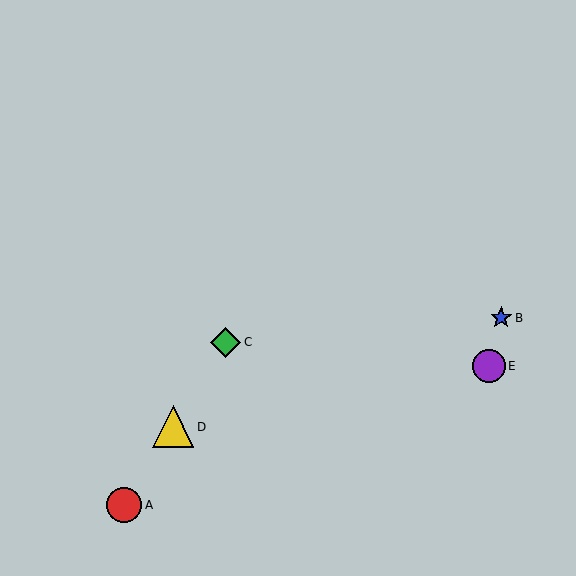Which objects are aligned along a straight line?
Objects A, C, D are aligned along a straight line.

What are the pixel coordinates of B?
Object B is at (501, 318).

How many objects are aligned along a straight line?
3 objects (A, C, D) are aligned along a straight line.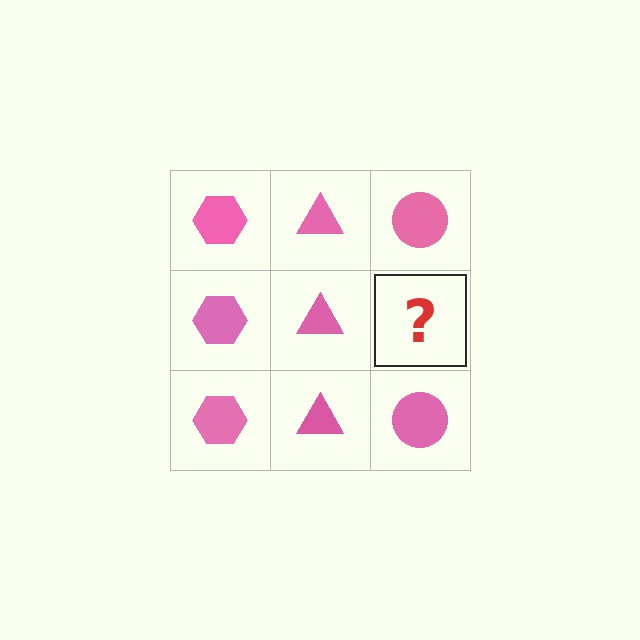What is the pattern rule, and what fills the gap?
The rule is that each column has a consistent shape. The gap should be filled with a pink circle.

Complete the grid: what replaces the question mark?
The question mark should be replaced with a pink circle.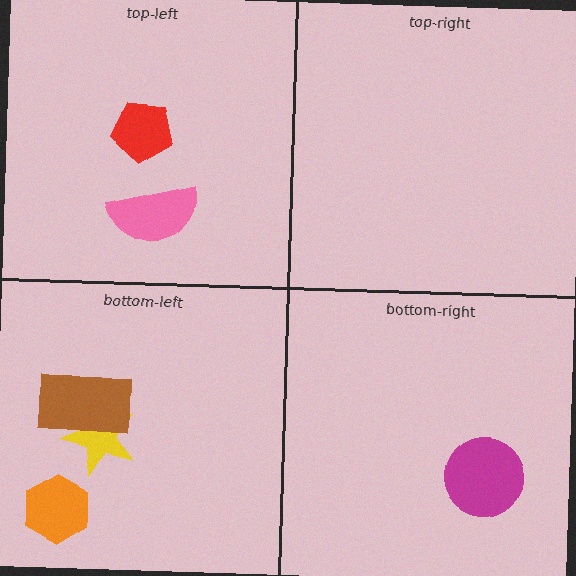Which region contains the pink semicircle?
The top-left region.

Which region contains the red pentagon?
The top-left region.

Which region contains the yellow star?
The bottom-left region.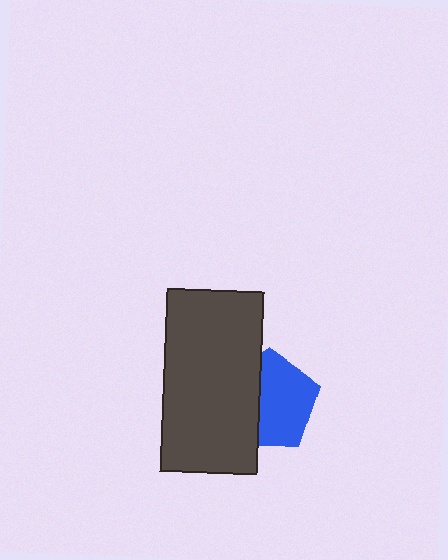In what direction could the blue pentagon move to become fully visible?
The blue pentagon could move right. That would shift it out from behind the dark gray rectangle entirely.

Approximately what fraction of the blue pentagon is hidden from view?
Roughly 40% of the blue pentagon is hidden behind the dark gray rectangle.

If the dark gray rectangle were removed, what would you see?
You would see the complete blue pentagon.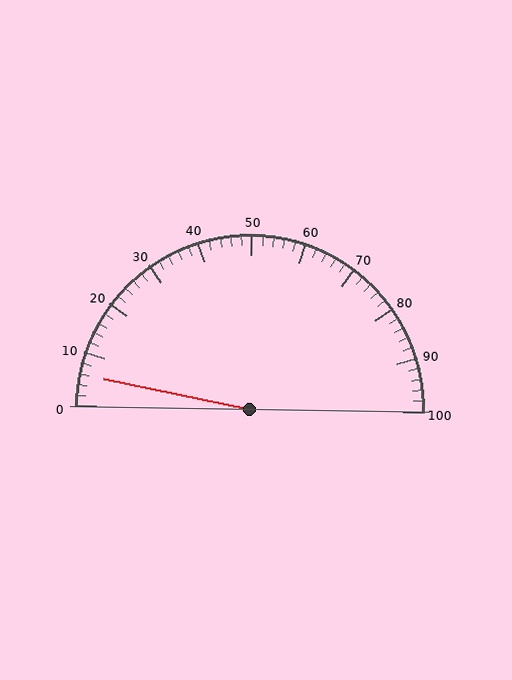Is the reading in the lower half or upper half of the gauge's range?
The reading is in the lower half of the range (0 to 100).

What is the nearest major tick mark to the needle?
The nearest major tick mark is 10.